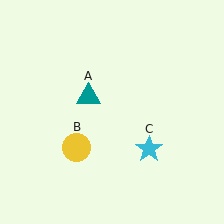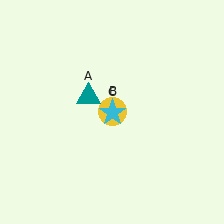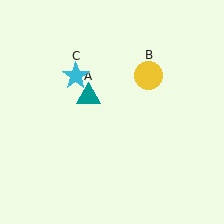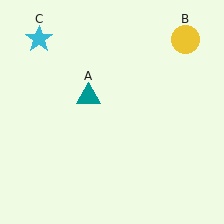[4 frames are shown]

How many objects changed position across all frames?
2 objects changed position: yellow circle (object B), cyan star (object C).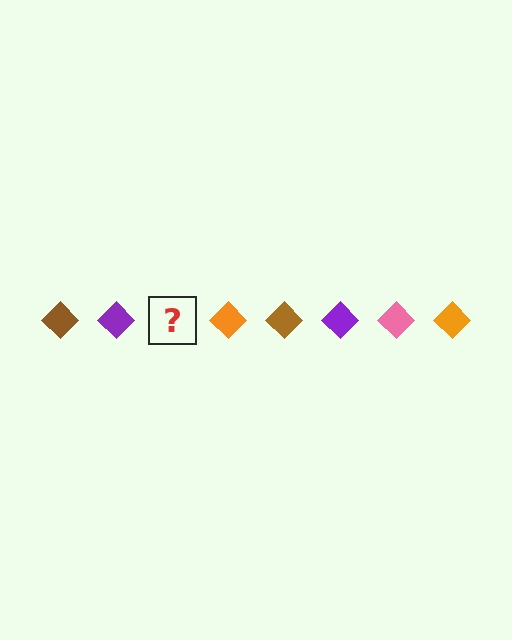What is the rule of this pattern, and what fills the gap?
The rule is that the pattern cycles through brown, purple, pink, orange diamonds. The gap should be filled with a pink diamond.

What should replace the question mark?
The question mark should be replaced with a pink diamond.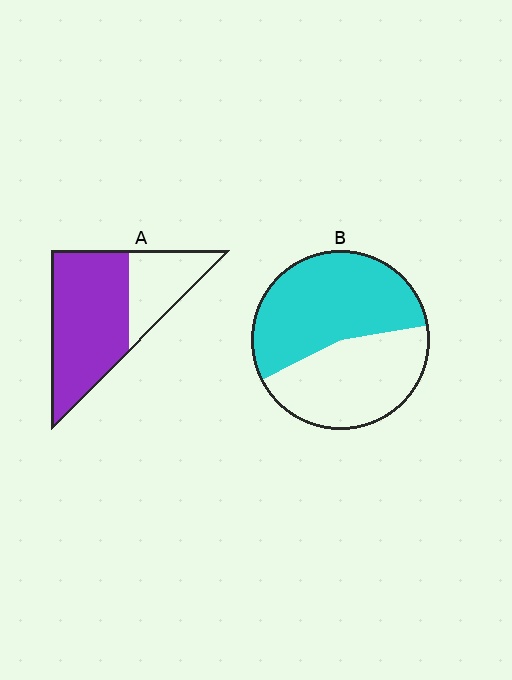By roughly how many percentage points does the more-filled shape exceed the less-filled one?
By roughly 15 percentage points (A over B).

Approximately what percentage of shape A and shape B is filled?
A is approximately 70% and B is approximately 55%.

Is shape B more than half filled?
Yes.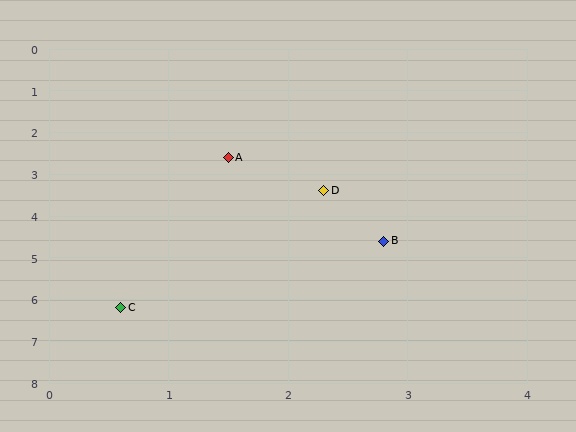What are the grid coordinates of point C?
Point C is at approximately (0.6, 6.2).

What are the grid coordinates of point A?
Point A is at approximately (1.5, 2.6).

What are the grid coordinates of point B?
Point B is at approximately (2.8, 4.6).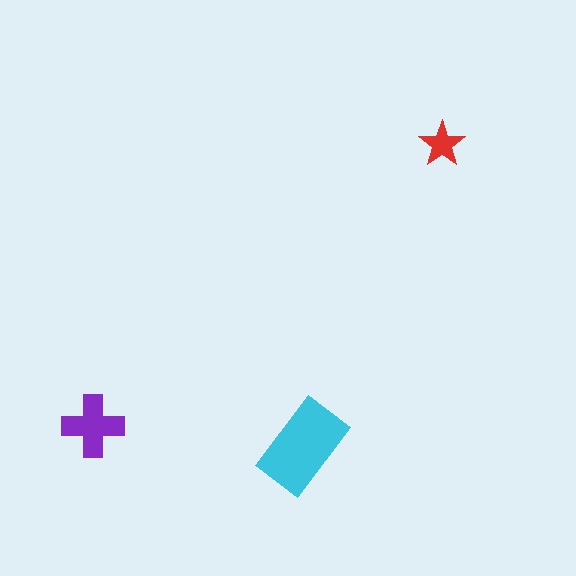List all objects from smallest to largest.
The red star, the purple cross, the cyan rectangle.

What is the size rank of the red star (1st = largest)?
3rd.